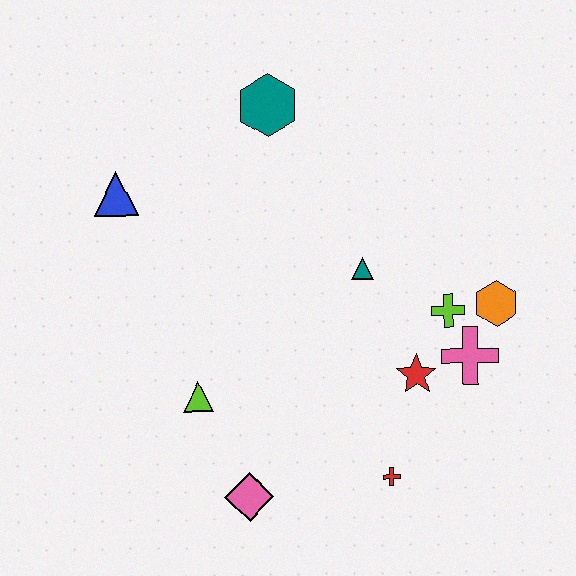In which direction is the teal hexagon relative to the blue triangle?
The teal hexagon is to the right of the blue triangle.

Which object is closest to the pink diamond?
The lime triangle is closest to the pink diamond.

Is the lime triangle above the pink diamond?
Yes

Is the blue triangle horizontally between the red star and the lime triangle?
No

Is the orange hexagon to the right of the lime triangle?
Yes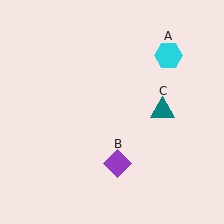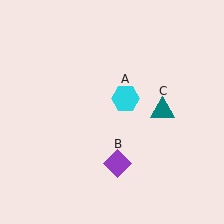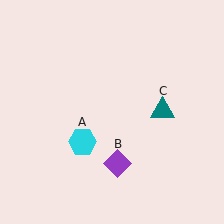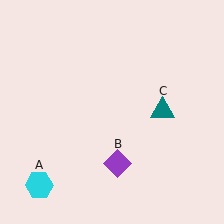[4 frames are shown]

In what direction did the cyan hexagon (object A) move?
The cyan hexagon (object A) moved down and to the left.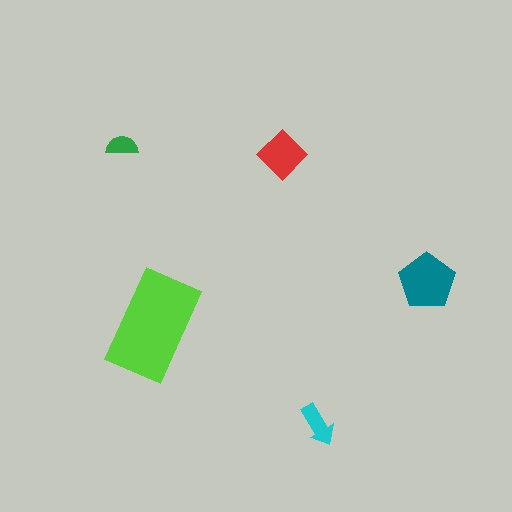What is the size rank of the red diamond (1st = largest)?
3rd.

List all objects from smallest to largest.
The green semicircle, the cyan arrow, the red diamond, the teal pentagon, the lime rectangle.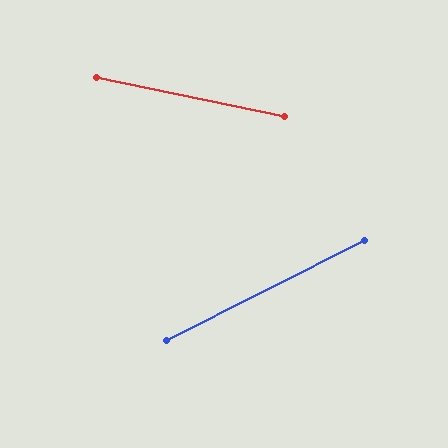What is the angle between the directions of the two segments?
Approximately 38 degrees.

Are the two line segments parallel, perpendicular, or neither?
Neither parallel nor perpendicular — they differ by about 38°.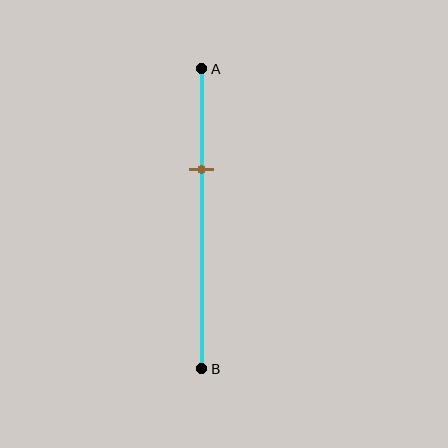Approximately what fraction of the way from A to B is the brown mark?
The brown mark is approximately 35% of the way from A to B.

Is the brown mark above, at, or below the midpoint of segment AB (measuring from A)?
The brown mark is above the midpoint of segment AB.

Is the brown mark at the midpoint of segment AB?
No, the mark is at about 35% from A, not at the 50% midpoint.